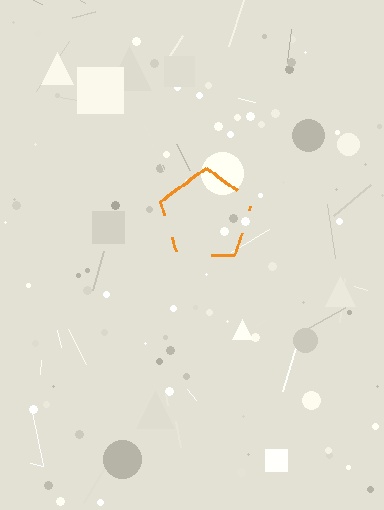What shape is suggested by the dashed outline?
The dashed outline suggests a pentagon.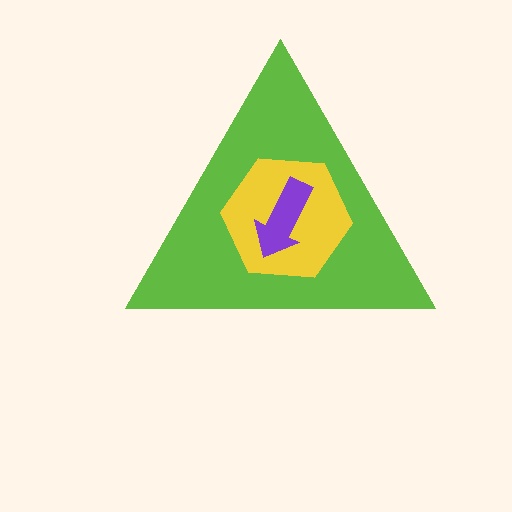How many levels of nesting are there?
3.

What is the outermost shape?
The lime triangle.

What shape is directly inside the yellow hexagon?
The purple arrow.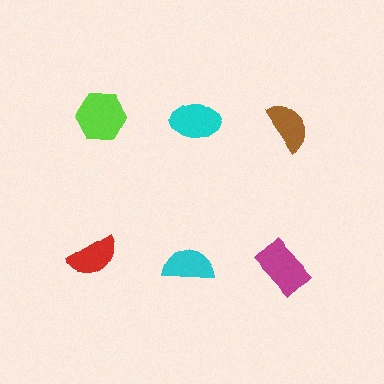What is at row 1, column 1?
A lime hexagon.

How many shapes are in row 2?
3 shapes.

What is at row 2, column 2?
A cyan semicircle.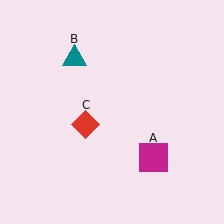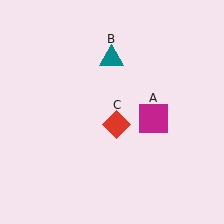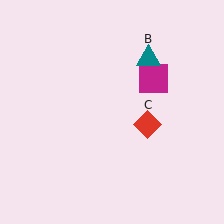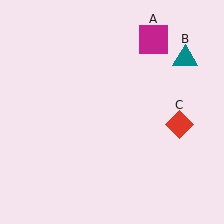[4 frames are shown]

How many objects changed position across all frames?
3 objects changed position: magenta square (object A), teal triangle (object B), red diamond (object C).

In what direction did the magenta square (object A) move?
The magenta square (object A) moved up.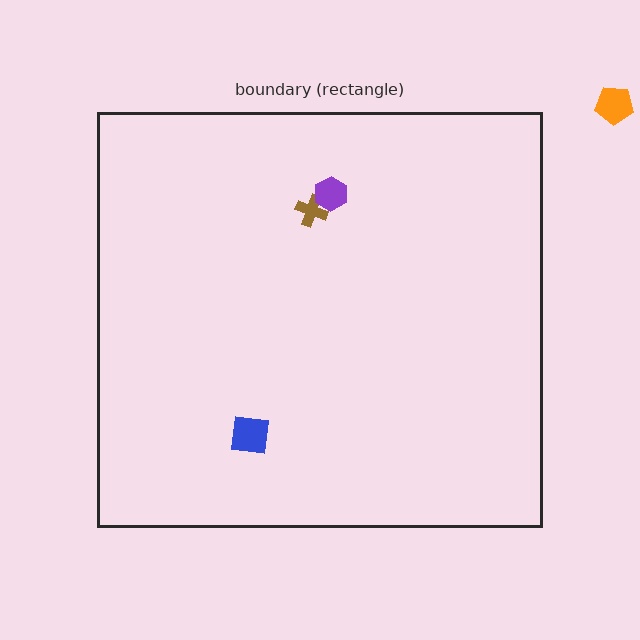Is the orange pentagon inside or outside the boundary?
Outside.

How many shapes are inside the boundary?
3 inside, 1 outside.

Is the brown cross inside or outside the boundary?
Inside.